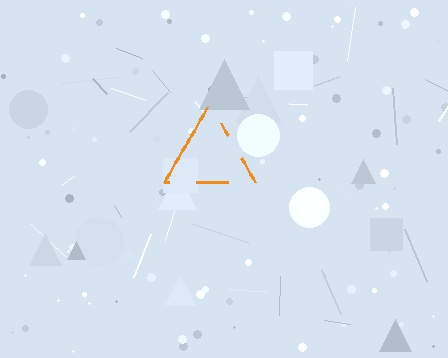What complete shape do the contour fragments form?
The contour fragments form a triangle.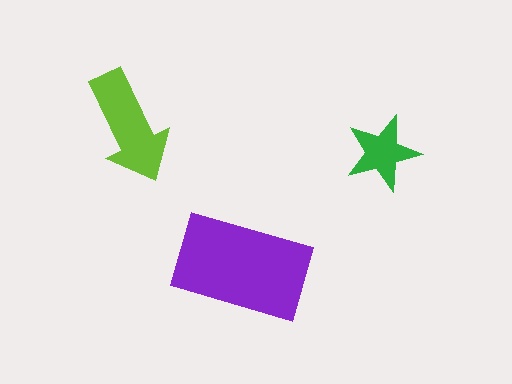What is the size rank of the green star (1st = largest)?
3rd.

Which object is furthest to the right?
The green star is rightmost.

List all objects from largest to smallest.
The purple rectangle, the lime arrow, the green star.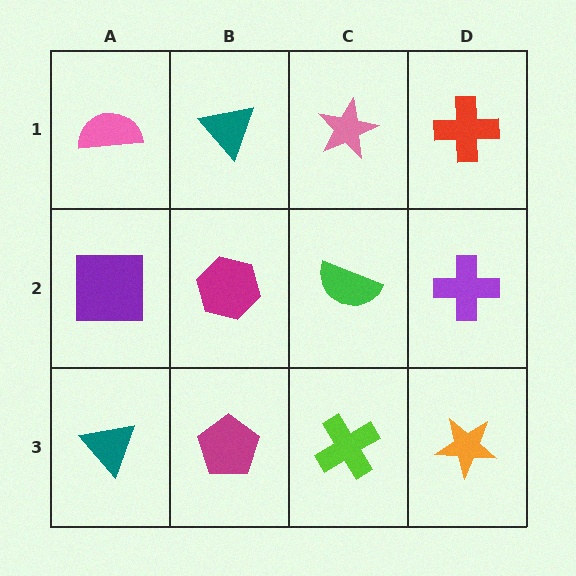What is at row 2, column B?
A magenta hexagon.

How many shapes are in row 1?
4 shapes.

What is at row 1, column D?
A red cross.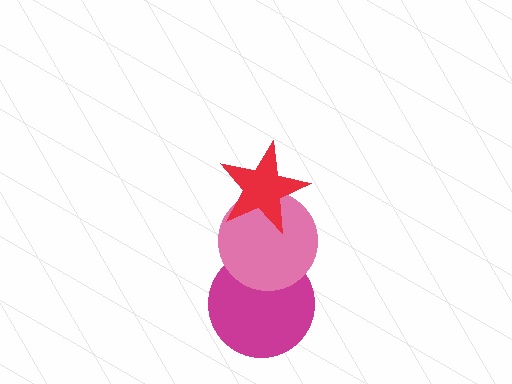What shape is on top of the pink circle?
The red star is on top of the pink circle.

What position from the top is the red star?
The red star is 1st from the top.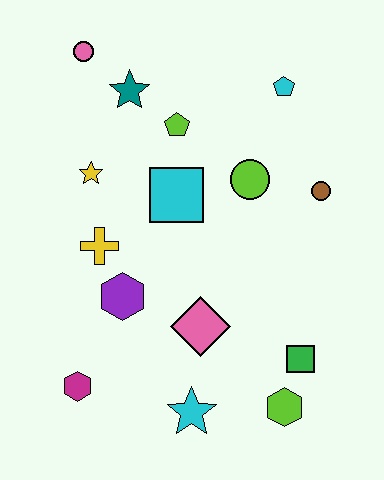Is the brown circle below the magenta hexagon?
No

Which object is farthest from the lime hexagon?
The pink circle is farthest from the lime hexagon.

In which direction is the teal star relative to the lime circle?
The teal star is to the left of the lime circle.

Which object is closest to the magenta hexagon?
The purple hexagon is closest to the magenta hexagon.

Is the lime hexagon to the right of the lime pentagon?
Yes